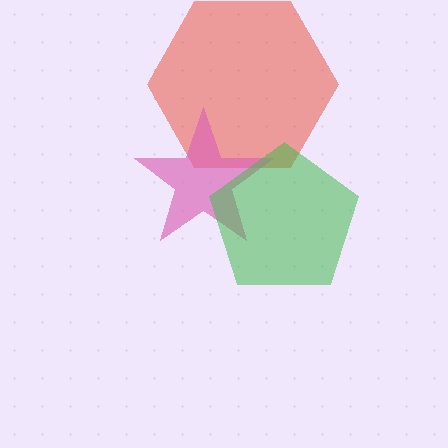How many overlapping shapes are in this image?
There are 3 overlapping shapes in the image.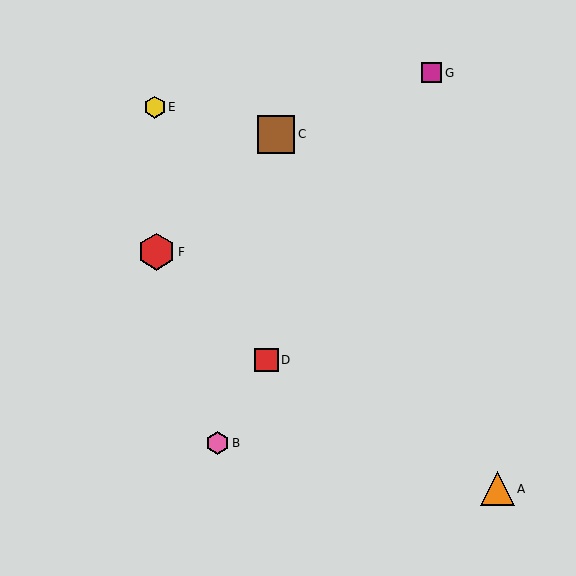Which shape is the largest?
The brown square (labeled C) is the largest.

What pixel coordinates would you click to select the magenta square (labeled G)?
Click at (431, 73) to select the magenta square G.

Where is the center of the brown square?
The center of the brown square is at (276, 134).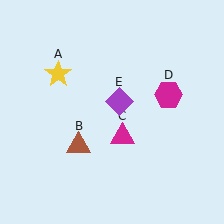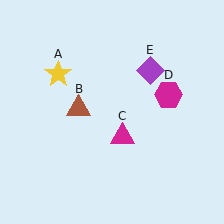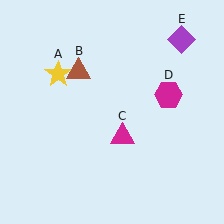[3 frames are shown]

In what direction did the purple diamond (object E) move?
The purple diamond (object E) moved up and to the right.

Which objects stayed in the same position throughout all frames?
Yellow star (object A) and magenta triangle (object C) and magenta hexagon (object D) remained stationary.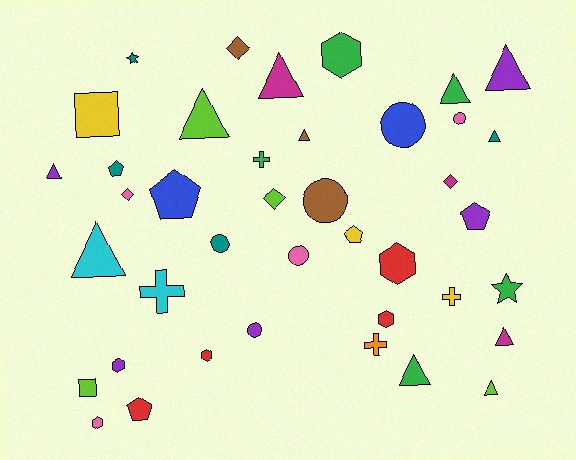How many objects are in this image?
There are 40 objects.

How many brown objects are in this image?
There are 3 brown objects.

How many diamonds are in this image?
There are 4 diamonds.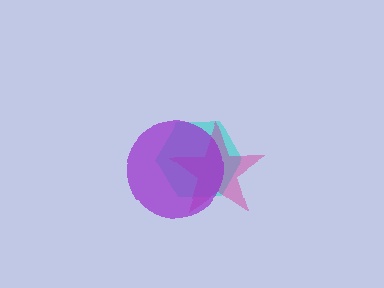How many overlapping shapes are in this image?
There are 3 overlapping shapes in the image.